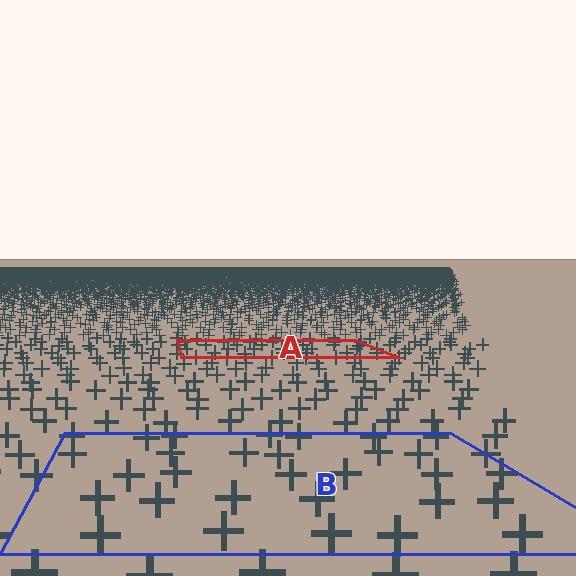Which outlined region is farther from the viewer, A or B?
Region A is farther from the viewer — the texture elements inside it appear smaller and more densely packed.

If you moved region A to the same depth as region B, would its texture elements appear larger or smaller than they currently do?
They would appear larger. At a closer depth, the same texture elements are projected at a bigger on-screen size.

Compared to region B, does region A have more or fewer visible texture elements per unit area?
Region A has more texture elements per unit area — they are packed more densely because it is farther away.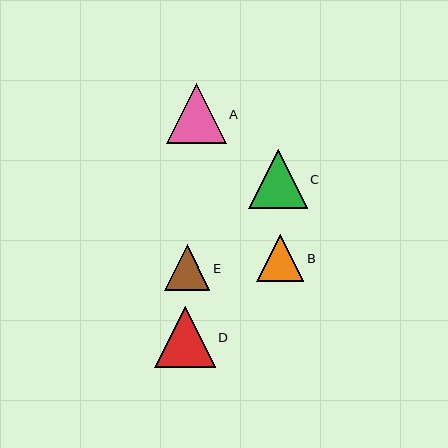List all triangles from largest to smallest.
From largest to smallest: D, A, C, B, E.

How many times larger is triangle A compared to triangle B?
Triangle A is approximately 1.3 times the size of triangle B.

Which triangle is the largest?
Triangle D is the largest with a size of approximately 61 pixels.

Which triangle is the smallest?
Triangle E is the smallest with a size of approximately 46 pixels.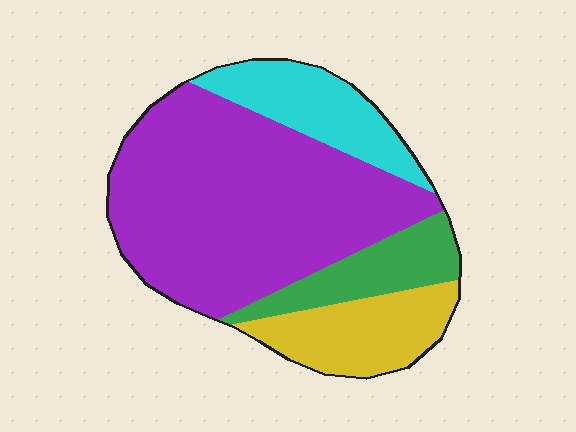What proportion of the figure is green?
Green takes up about one eighth (1/8) of the figure.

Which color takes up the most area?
Purple, at roughly 55%.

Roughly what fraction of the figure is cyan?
Cyan covers about 15% of the figure.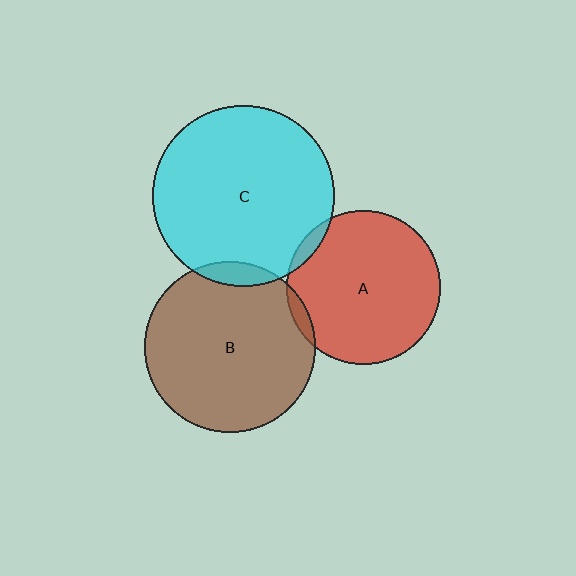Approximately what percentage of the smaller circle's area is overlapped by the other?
Approximately 5%.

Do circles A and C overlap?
Yes.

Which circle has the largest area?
Circle C (cyan).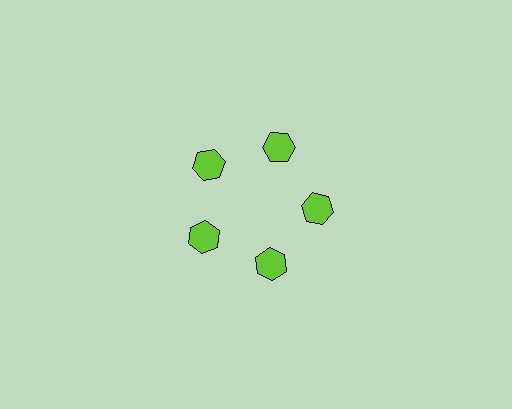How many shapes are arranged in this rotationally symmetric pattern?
There are 5 shapes, arranged in 5 groups of 1.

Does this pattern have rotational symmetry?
Yes, this pattern has 5-fold rotational symmetry. It looks the same after rotating 72 degrees around the center.